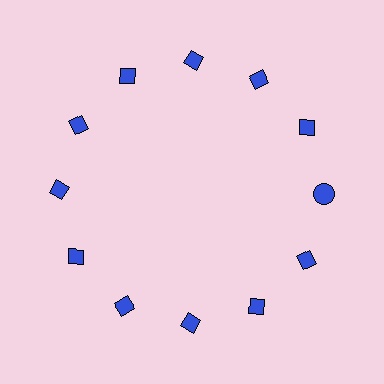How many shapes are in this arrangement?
There are 12 shapes arranged in a ring pattern.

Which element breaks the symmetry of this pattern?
The blue circle at roughly the 3 o'clock position breaks the symmetry. All other shapes are blue diamonds.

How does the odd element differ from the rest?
It has a different shape: circle instead of diamond.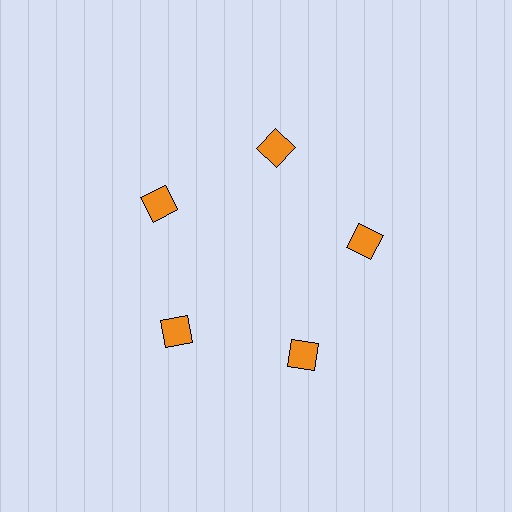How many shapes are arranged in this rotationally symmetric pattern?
There are 5 shapes, arranged in 5 groups of 1.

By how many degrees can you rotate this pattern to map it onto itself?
The pattern maps onto itself every 72 degrees of rotation.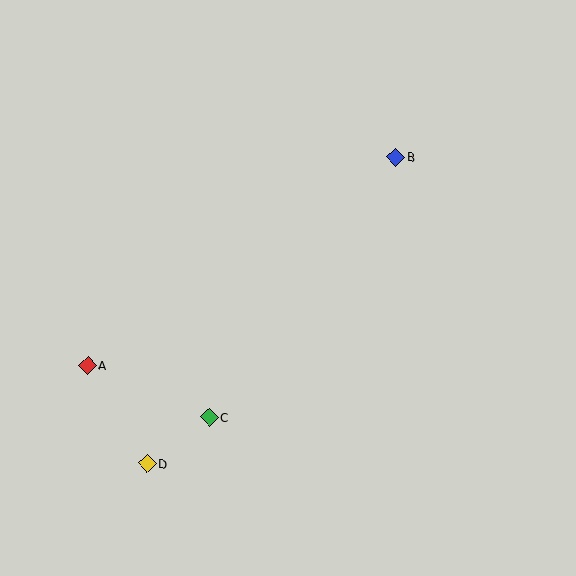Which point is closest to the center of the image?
Point C at (209, 417) is closest to the center.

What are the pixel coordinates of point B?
Point B is at (396, 157).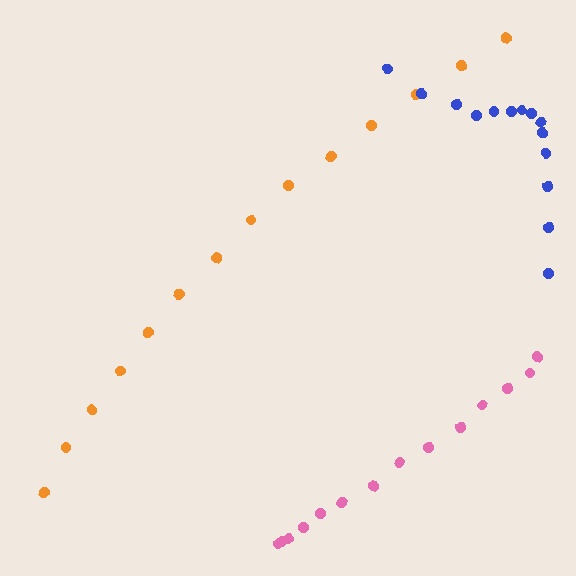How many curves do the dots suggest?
There are 3 distinct paths.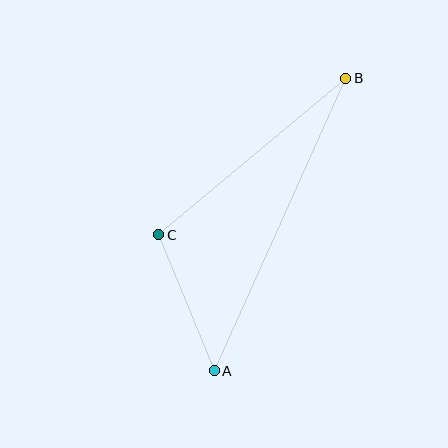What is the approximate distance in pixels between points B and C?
The distance between B and C is approximately 244 pixels.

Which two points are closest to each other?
Points A and C are closest to each other.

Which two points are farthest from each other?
Points A and B are farthest from each other.